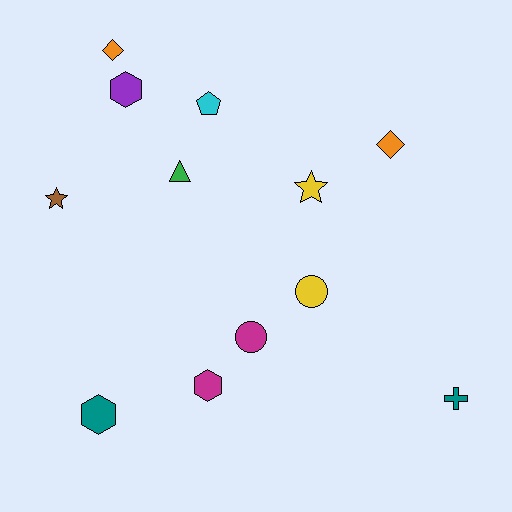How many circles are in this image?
There are 2 circles.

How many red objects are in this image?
There are no red objects.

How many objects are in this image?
There are 12 objects.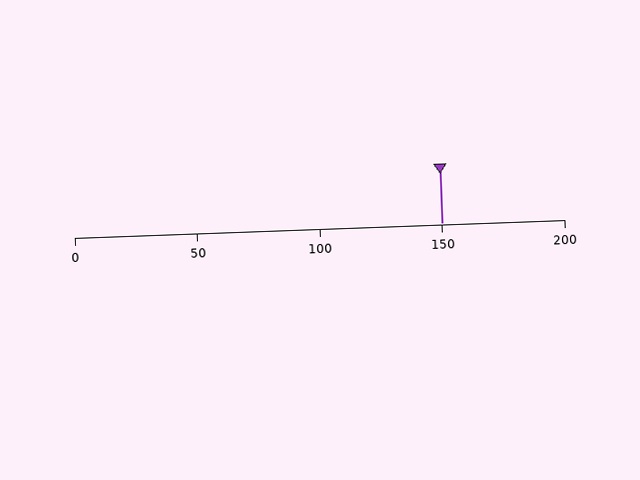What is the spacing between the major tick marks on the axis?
The major ticks are spaced 50 apart.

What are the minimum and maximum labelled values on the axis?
The axis runs from 0 to 200.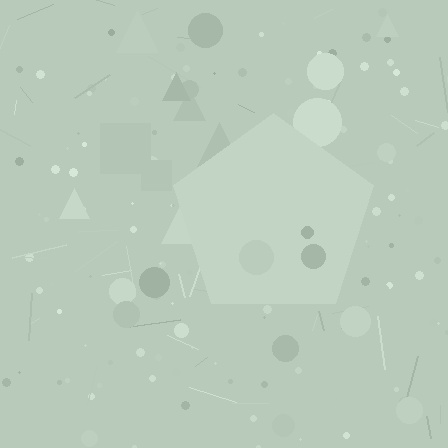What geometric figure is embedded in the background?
A pentagon is embedded in the background.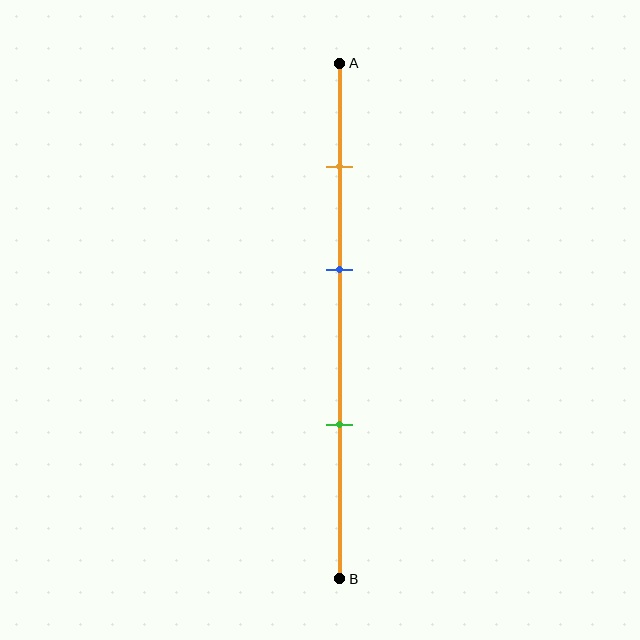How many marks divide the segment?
There are 3 marks dividing the segment.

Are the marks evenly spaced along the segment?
Yes, the marks are approximately evenly spaced.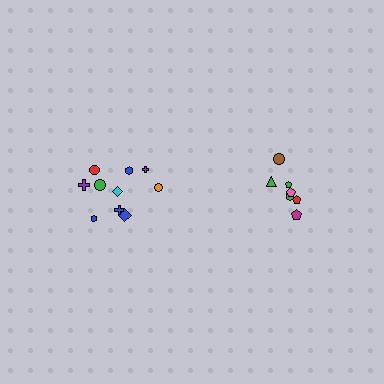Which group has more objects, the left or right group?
The left group.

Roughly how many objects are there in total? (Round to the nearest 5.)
Roughly 15 objects in total.